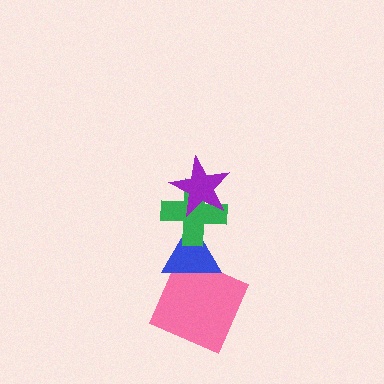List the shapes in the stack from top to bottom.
From top to bottom: the purple star, the green cross, the blue triangle, the pink square.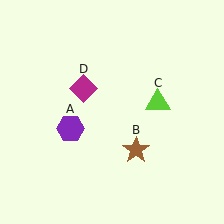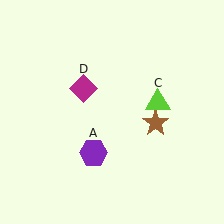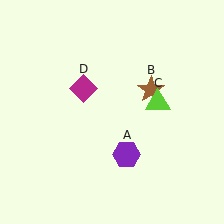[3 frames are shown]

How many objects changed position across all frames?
2 objects changed position: purple hexagon (object A), brown star (object B).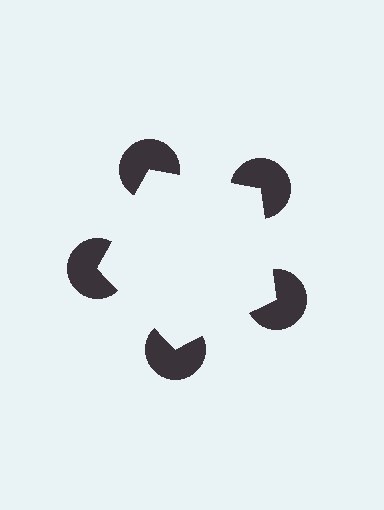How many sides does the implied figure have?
5 sides.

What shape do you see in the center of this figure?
An illusory pentagon — its edges are inferred from the aligned wedge cuts in the pac-man discs, not physically drawn.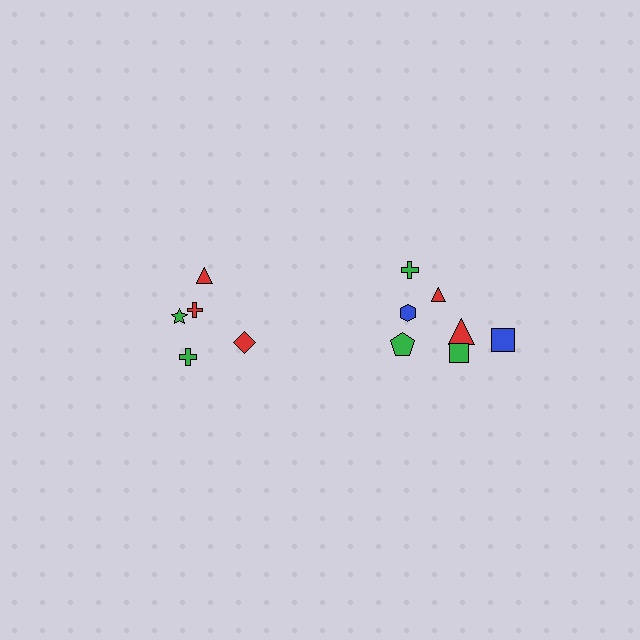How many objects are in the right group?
There are 7 objects.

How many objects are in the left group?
There are 5 objects.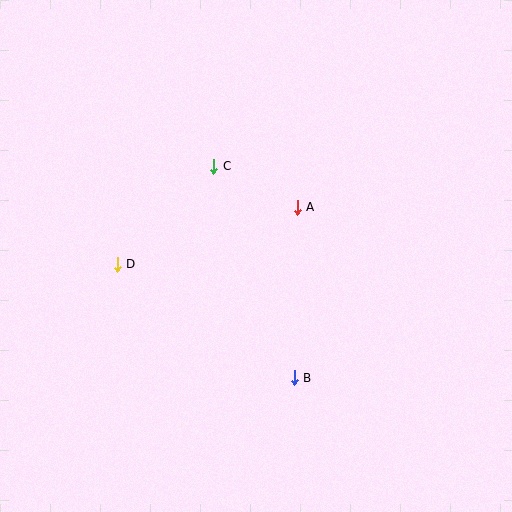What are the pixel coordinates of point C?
Point C is at (214, 166).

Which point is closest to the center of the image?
Point A at (297, 207) is closest to the center.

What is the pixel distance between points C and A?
The distance between C and A is 93 pixels.